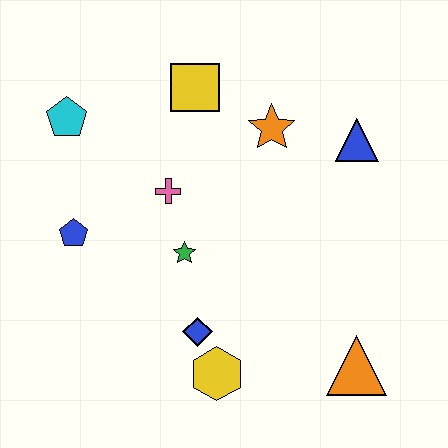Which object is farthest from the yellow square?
The orange triangle is farthest from the yellow square.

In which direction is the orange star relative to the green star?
The orange star is above the green star.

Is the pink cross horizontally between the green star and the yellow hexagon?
No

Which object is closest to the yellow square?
The orange star is closest to the yellow square.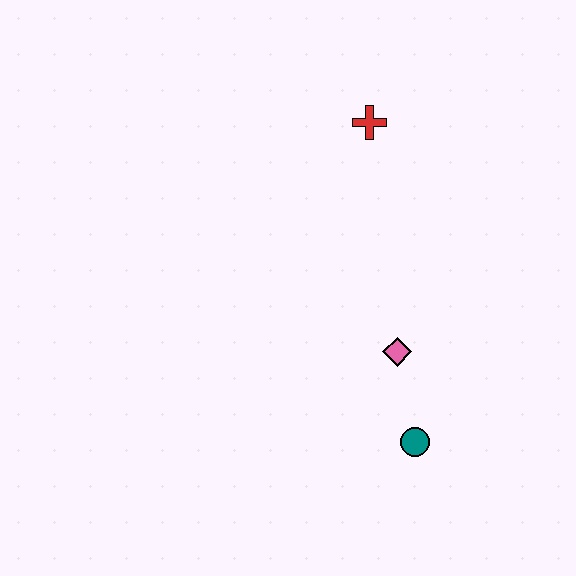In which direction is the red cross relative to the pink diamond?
The red cross is above the pink diamond.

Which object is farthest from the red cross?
The teal circle is farthest from the red cross.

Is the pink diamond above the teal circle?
Yes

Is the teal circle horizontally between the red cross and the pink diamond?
No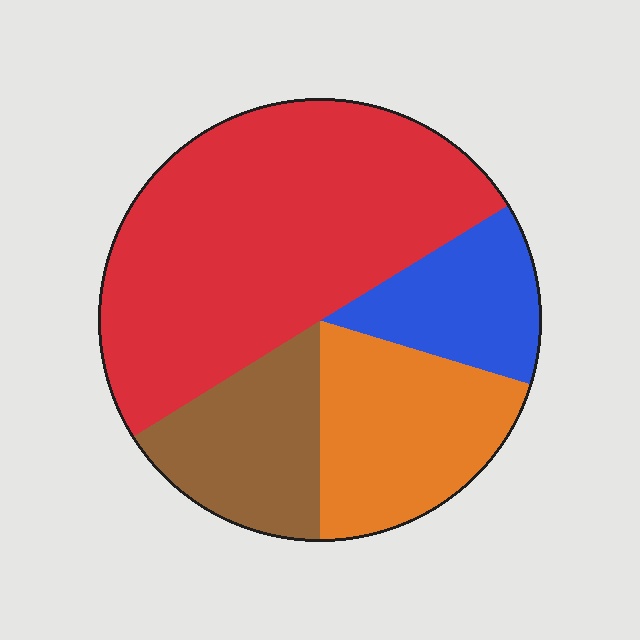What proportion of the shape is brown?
Brown takes up about one sixth (1/6) of the shape.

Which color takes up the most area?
Red, at roughly 50%.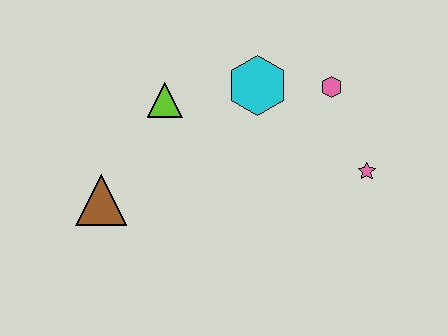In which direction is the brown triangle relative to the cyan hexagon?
The brown triangle is to the left of the cyan hexagon.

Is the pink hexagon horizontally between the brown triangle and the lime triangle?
No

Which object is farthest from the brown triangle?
The pink star is farthest from the brown triangle.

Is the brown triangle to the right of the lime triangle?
No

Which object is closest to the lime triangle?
The cyan hexagon is closest to the lime triangle.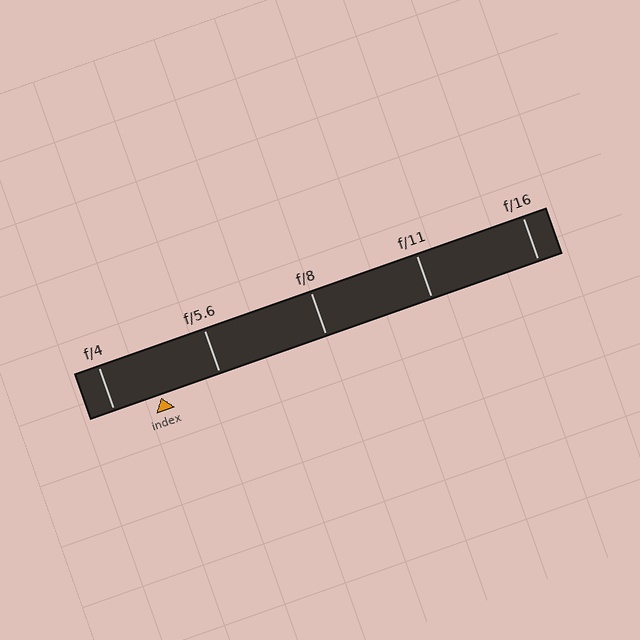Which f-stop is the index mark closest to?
The index mark is closest to f/4.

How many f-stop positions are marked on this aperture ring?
There are 5 f-stop positions marked.